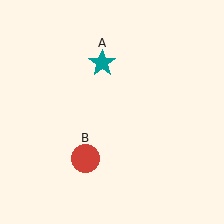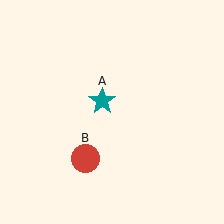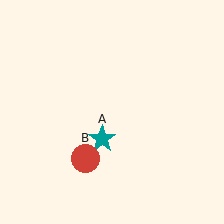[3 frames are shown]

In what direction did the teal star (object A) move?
The teal star (object A) moved down.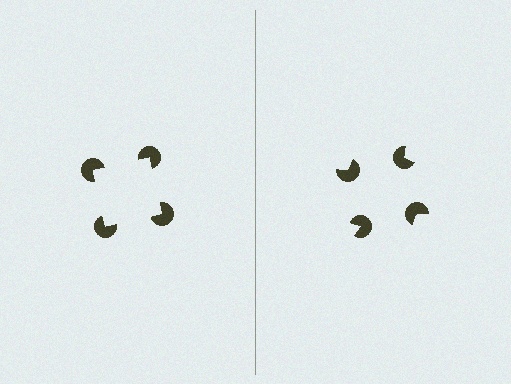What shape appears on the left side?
An illusory square.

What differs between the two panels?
The pac-man discs are positioned identically on both sides; only the wedge orientations differ. On the left they align to a square; on the right they are misaligned.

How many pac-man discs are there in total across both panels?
8 — 4 on each side.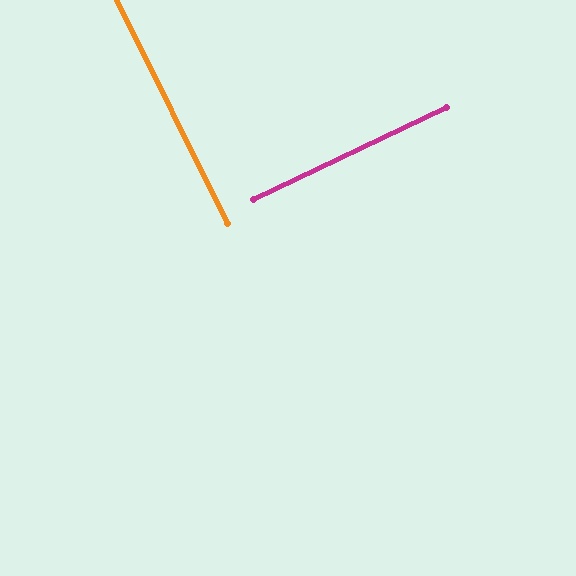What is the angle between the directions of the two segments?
Approximately 89 degrees.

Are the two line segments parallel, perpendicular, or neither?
Perpendicular — they meet at approximately 89°.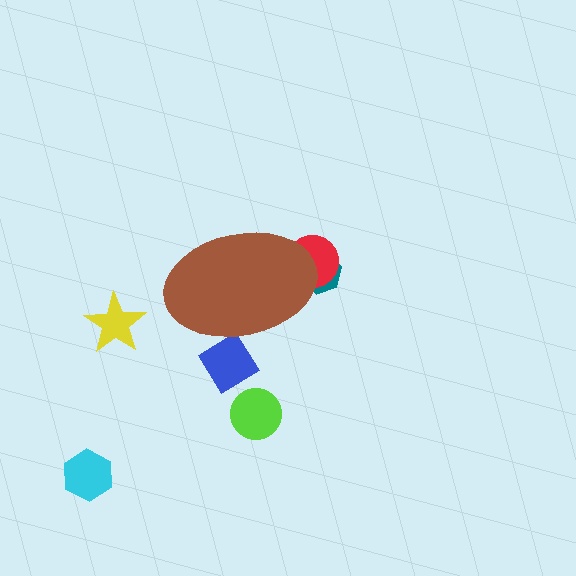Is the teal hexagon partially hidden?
Yes, the teal hexagon is partially hidden behind the brown ellipse.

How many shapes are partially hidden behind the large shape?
3 shapes are partially hidden.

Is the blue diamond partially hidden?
Yes, the blue diamond is partially hidden behind the brown ellipse.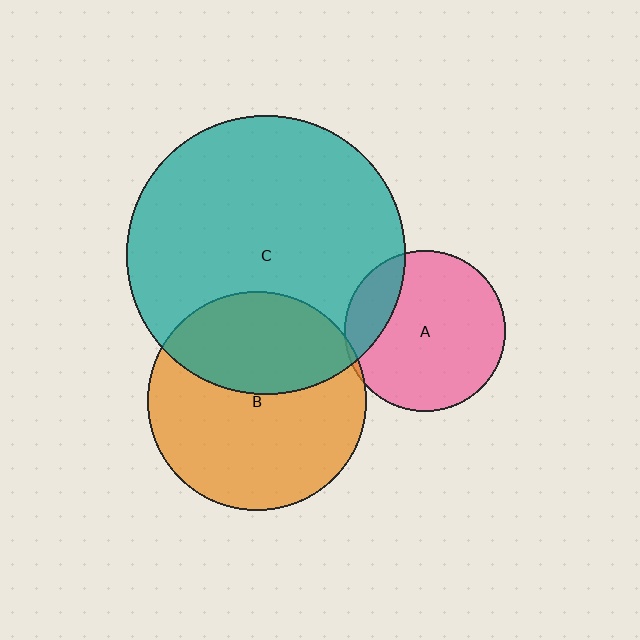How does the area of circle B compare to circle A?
Approximately 1.8 times.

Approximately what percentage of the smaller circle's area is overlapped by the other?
Approximately 40%.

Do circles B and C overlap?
Yes.